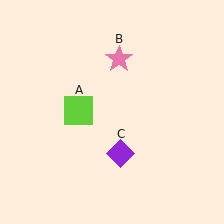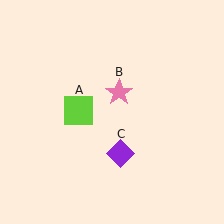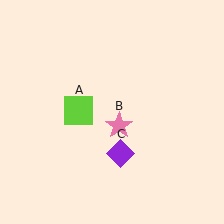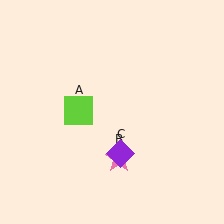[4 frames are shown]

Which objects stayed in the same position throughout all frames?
Lime square (object A) and purple diamond (object C) remained stationary.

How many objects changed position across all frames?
1 object changed position: pink star (object B).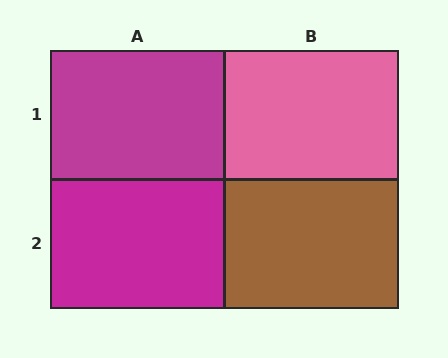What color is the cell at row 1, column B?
Pink.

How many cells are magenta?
2 cells are magenta.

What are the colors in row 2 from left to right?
Magenta, brown.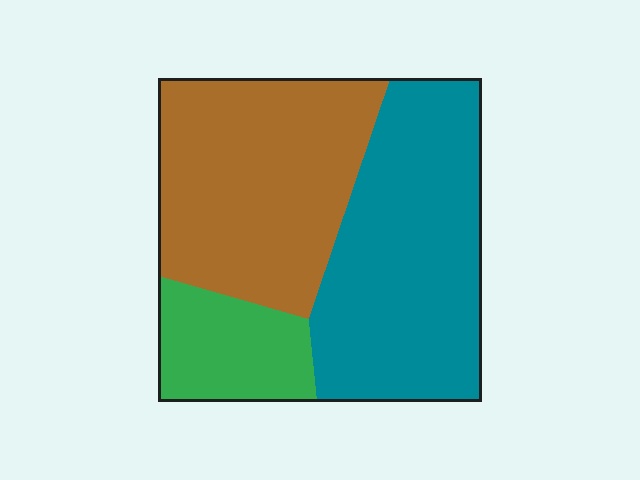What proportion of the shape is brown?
Brown takes up between a quarter and a half of the shape.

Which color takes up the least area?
Green, at roughly 15%.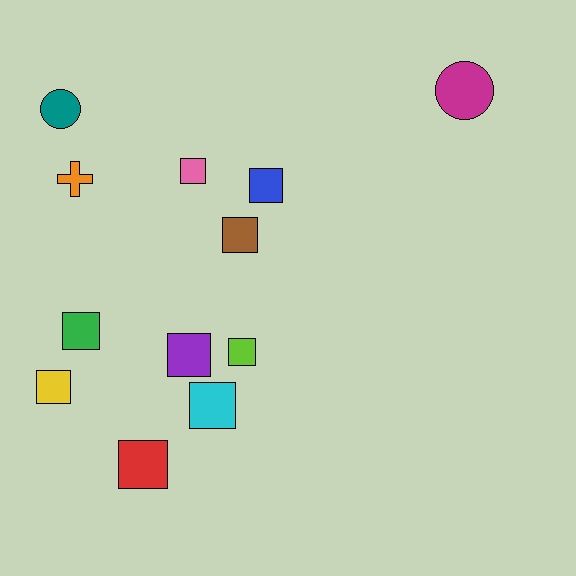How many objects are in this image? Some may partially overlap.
There are 12 objects.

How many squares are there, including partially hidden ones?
There are 9 squares.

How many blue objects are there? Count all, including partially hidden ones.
There is 1 blue object.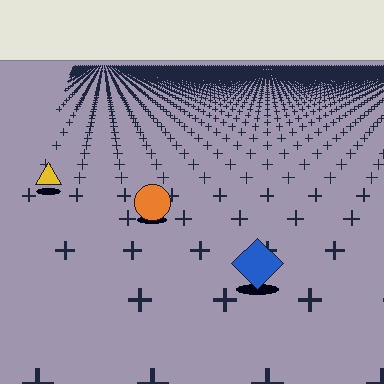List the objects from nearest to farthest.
From nearest to farthest: the blue diamond, the orange circle, the yellow triangle.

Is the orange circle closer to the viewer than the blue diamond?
No. The blue diamond is closer — you can tell from the texture gradient: the ground texture is coarser near it.